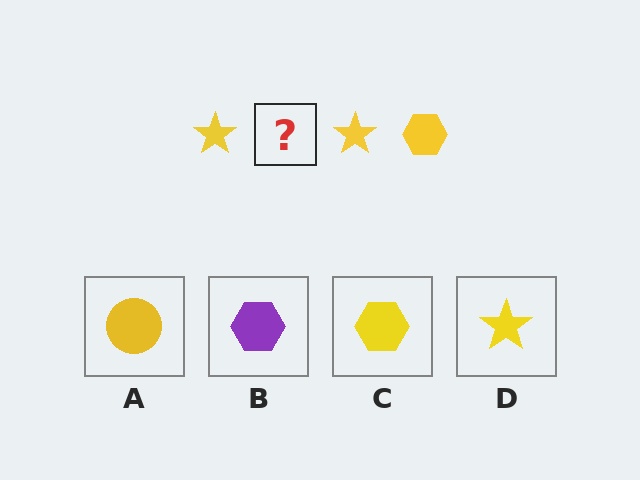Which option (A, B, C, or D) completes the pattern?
C.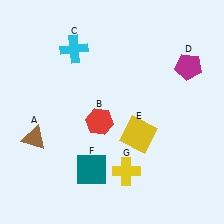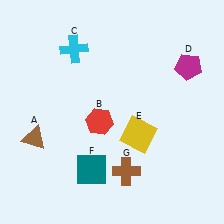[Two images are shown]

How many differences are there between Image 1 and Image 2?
There is 1 difference between the two images.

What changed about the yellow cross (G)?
In Image 1, G is yellow. In Image 2, it changed to brown.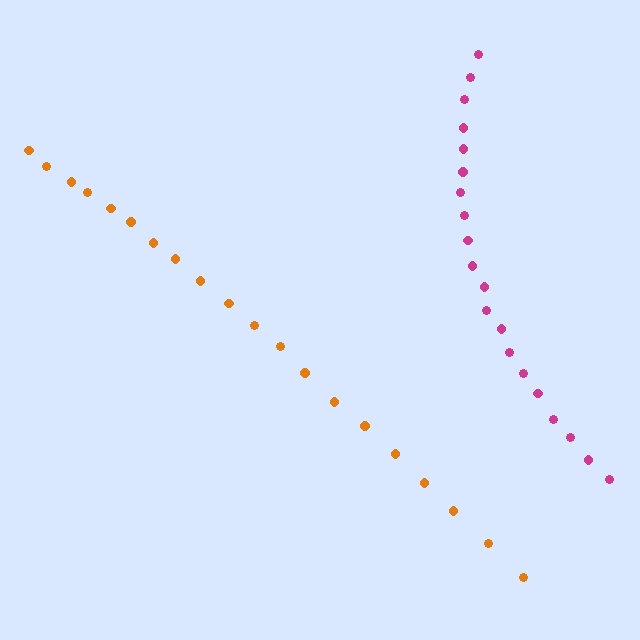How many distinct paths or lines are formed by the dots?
There are 2 distinct paths.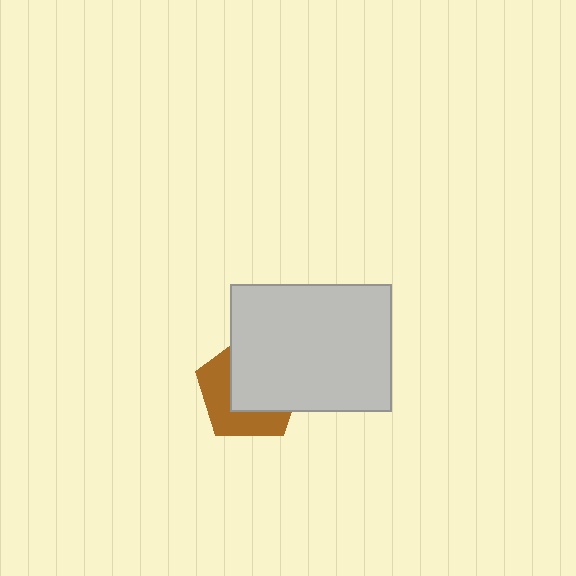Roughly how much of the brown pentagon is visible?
A small part of it is visible (roughly 43%).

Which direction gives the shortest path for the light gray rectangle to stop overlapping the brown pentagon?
Moving toward the upper-right gives the shortest separation.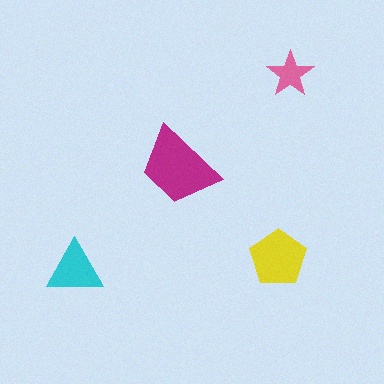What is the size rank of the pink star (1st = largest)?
4th.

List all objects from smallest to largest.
The pink star, the cyan triangle, the yellow pentagon, the magenta trapezoid.